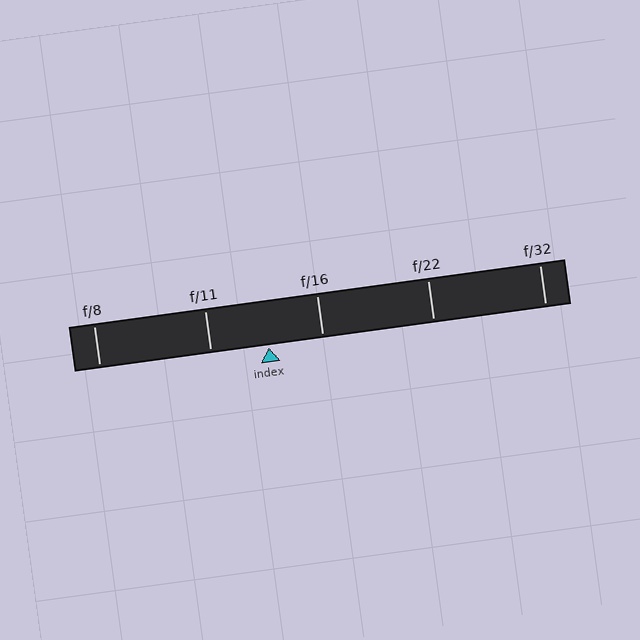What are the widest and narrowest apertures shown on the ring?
The widest aperture shown is f/8 and the narrowest is f/32.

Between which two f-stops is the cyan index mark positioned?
The index mark is between f/11 and f/16.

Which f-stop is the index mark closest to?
The index mark is closest to f/16.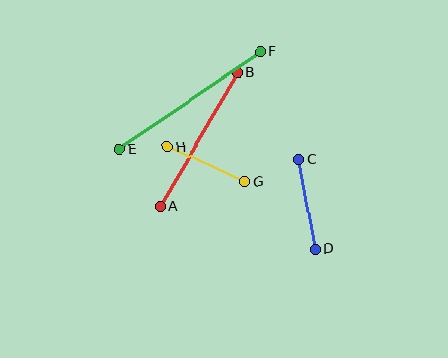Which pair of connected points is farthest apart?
Points E and F are farthest apart.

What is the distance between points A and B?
The distance is approximately 155 pixels.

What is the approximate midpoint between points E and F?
The midpoint is at approximately (190, 101) pixels.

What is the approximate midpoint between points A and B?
The midpoint is at approximately (199, 139) pixels.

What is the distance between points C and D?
The distance is approximately 91 pixels.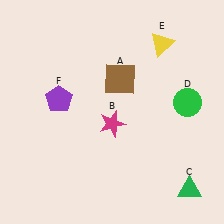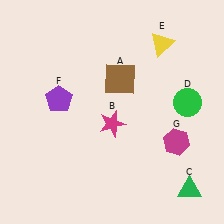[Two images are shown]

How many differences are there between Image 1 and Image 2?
There is 1 difference between the two images.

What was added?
A magenta hexagon (G) was added in Image 2.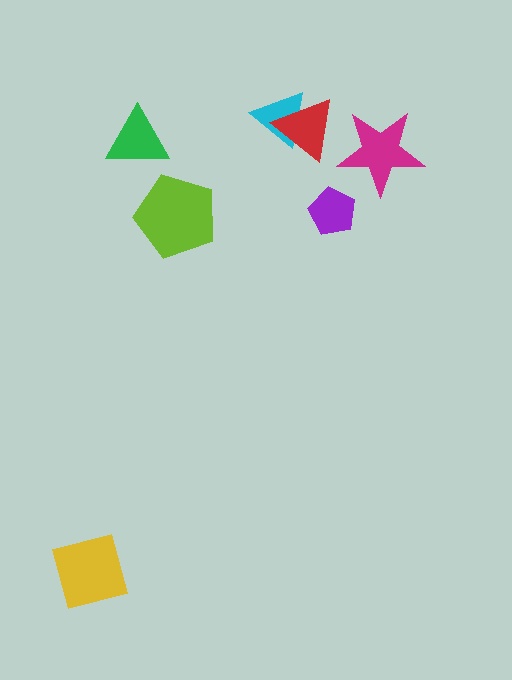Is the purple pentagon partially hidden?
No, no other shape covers it.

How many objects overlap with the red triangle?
1 object overlaps with the red triangle.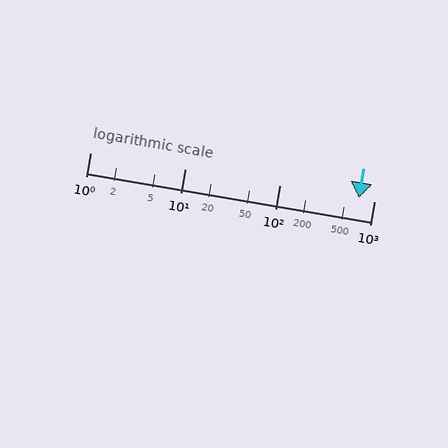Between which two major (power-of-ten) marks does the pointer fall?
The pointer is between 100 and 1000.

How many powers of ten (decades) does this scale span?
The scale spans 3 decades, from 1 to 1000.